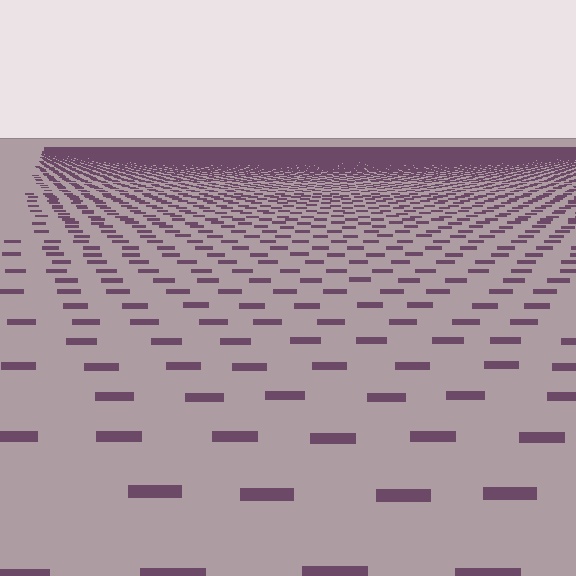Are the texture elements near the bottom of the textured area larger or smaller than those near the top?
Larger. Near the bottom, elements are closer to the viewer and appear at a bigger on-screen size.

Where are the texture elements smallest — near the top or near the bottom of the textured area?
Near the top.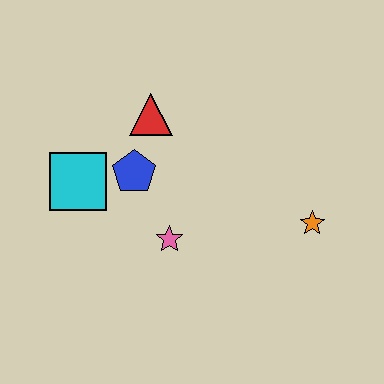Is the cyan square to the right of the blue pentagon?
No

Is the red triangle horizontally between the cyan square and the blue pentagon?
No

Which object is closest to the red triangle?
The blue pentagon is closest to the red triangle.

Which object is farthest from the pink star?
The orange star is farthest from the pink star.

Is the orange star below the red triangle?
Yes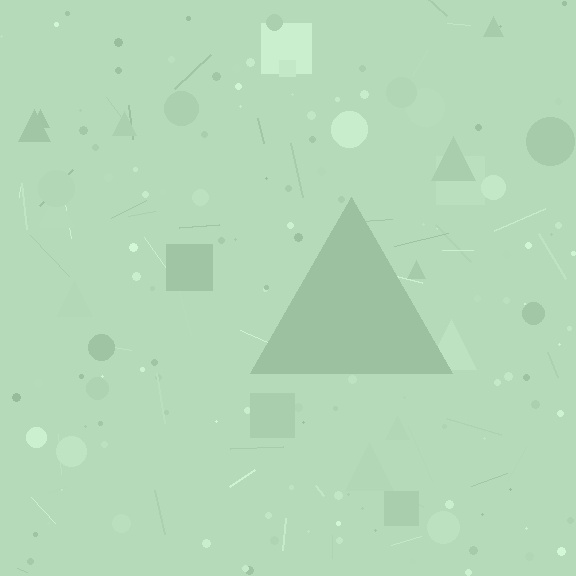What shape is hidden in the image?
A triangle is hidden in the image.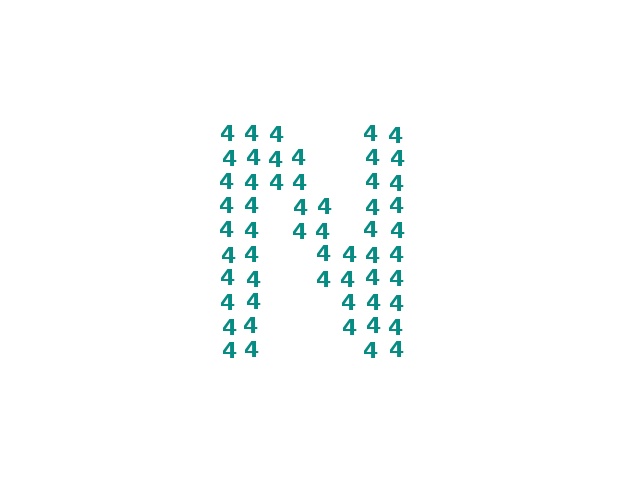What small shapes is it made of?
It is made of small digit 4's.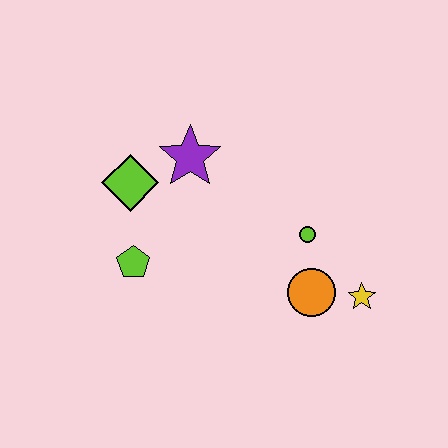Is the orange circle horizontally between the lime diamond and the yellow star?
Yes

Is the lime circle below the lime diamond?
Yes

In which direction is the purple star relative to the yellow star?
The purple star is to the left of the yellow star.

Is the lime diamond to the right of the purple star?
No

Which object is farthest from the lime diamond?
The yellow star is farthest from the lime diamond.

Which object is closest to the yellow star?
The orange circle is closest to the yellow star.